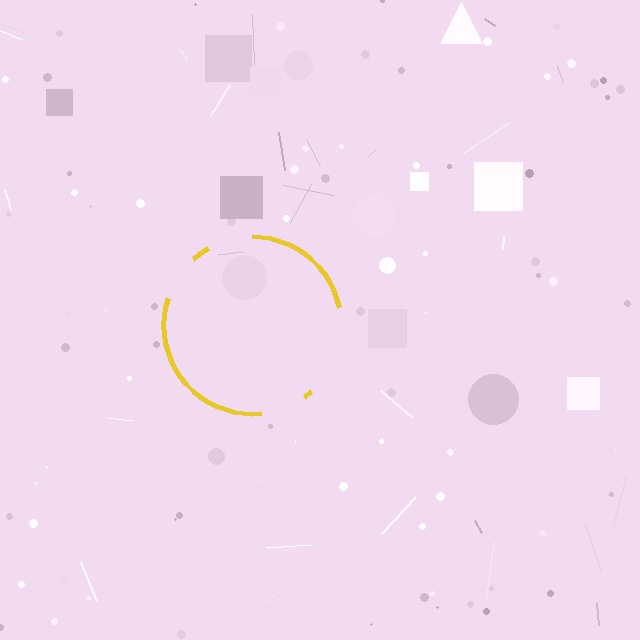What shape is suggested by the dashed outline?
The dashed outline suggests a circle.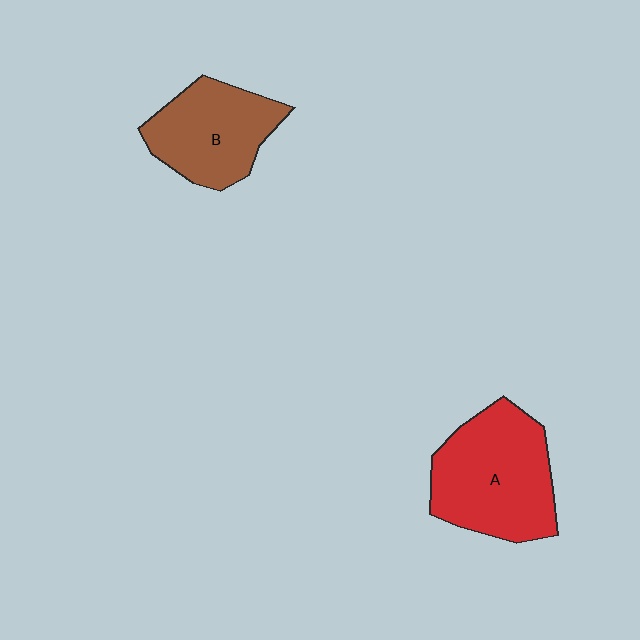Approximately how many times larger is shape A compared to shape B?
Approximately 1.3 times.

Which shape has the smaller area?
Shape B (brown).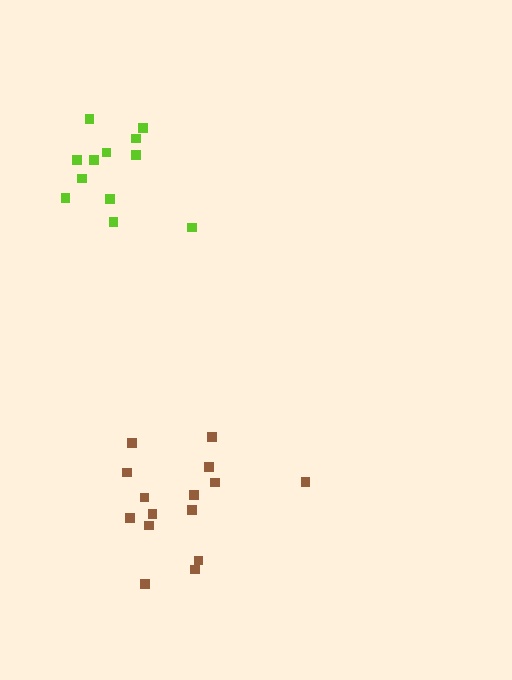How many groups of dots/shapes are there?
There are 2 groups.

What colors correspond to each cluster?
The clusters are colored: brown, lime.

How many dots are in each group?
Group 1: 15 dots, Group 2: 12 dots (27 total).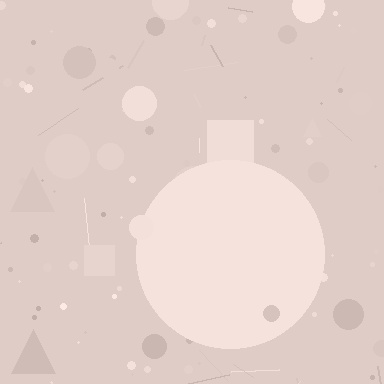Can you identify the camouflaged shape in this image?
The camouflaged shape is a circle.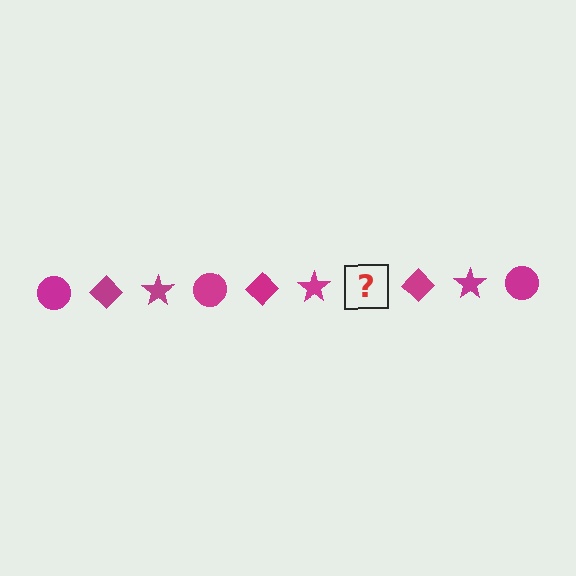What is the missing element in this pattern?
The missing element is a magenta circle.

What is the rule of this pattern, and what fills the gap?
The rule is that the pattern cycles through circle, diamond, star shapes in magenta. The gap should be filled with a magenta circle.